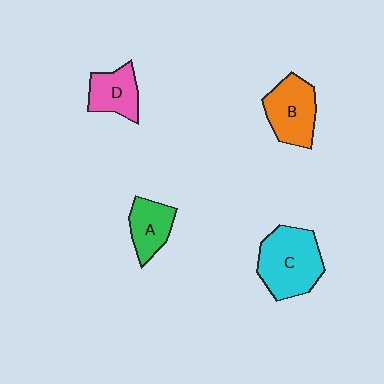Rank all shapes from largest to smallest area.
From largest to smallest: C (cyan), B (orange), D (pink), A (green).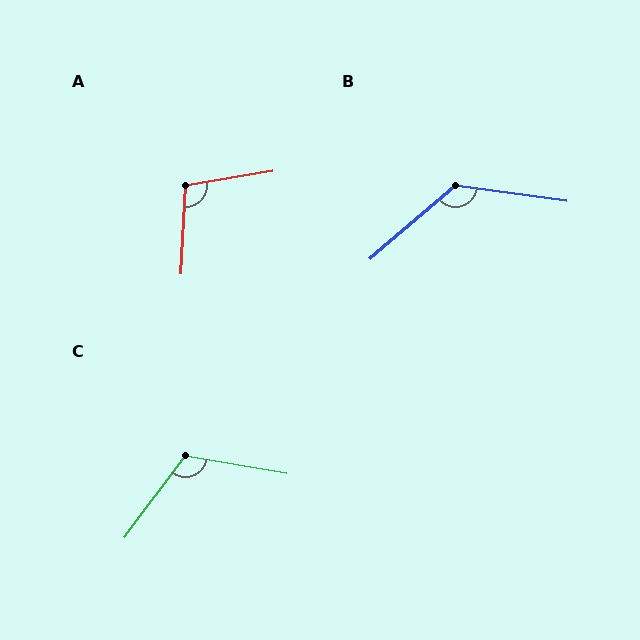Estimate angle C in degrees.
Approximately 117 degrees.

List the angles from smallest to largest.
A (102°), C (117°), B (132°).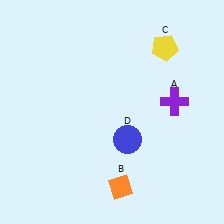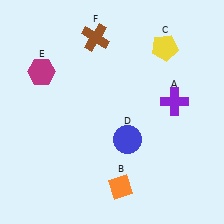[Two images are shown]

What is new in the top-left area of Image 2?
A brown cross (F) was added in the top-left area of Image 2.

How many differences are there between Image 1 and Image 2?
There are 2 differences between the two images.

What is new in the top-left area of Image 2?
A magenta hexagon (E) was added in the top-left area of Image 2.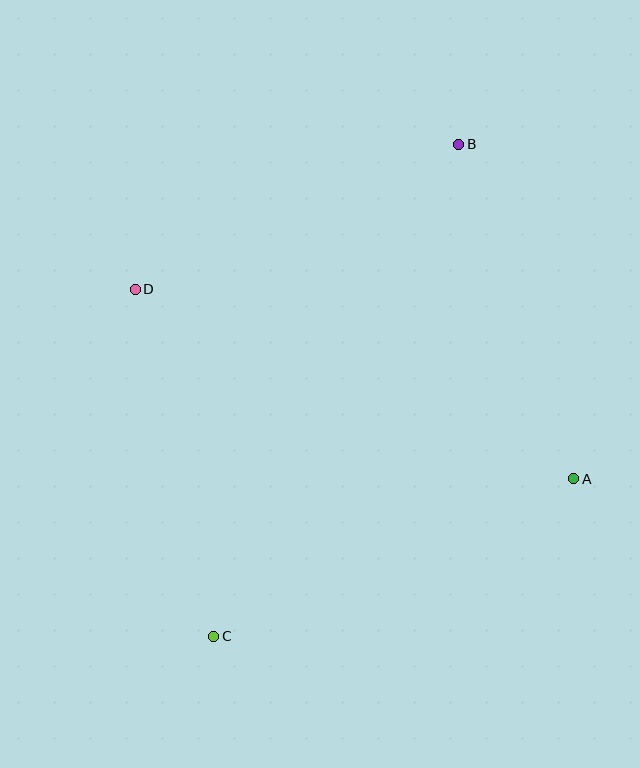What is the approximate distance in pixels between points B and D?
The distance between B and D is approximately 355 pixels.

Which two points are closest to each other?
Points A and B are closest to each other.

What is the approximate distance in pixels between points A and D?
The distance between A and D is approximately 478 pixels.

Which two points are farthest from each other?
Points B and C are farthest from each other.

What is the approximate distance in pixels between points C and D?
The distance between C and D is approximately 356 pixels.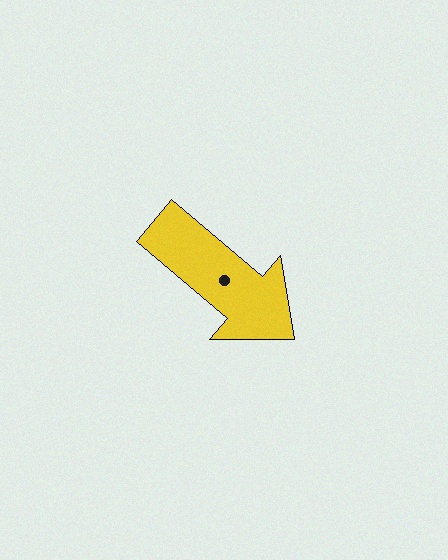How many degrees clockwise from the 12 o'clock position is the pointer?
Approximately 130 degrees.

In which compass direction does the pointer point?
Southeast.